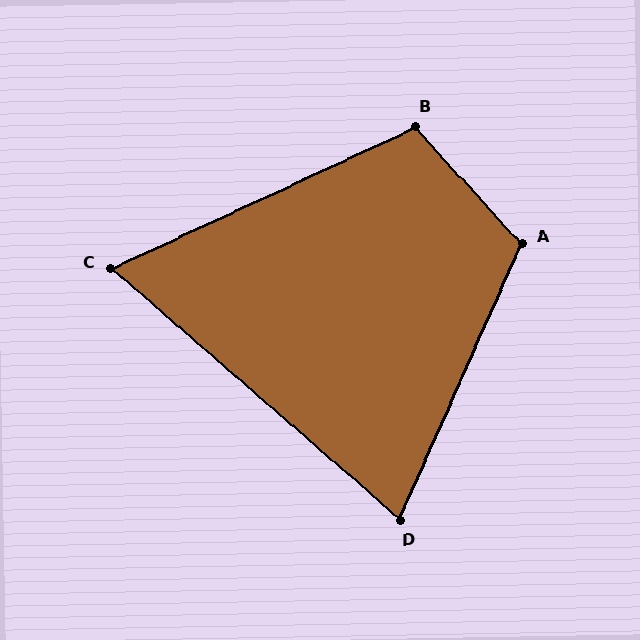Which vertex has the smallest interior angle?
C, at approximately 66 degrees.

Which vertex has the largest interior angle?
A, at approximately 114 degrees.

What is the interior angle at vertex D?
Approximately 73 degrees (acute).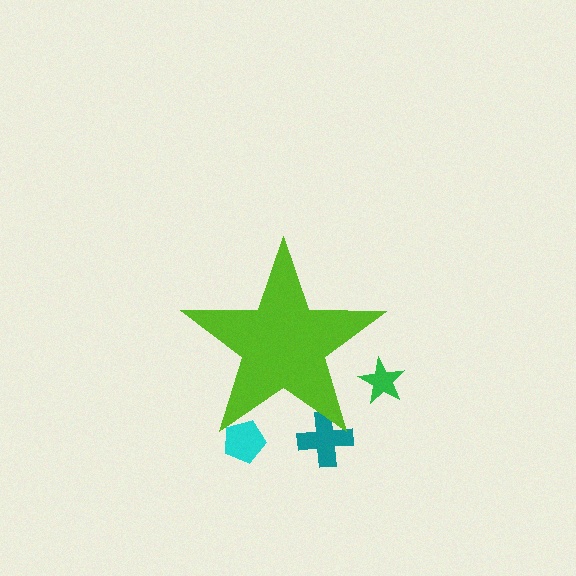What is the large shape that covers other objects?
A lime star.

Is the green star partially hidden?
Yes, the green star is partially hidden behind the lime star.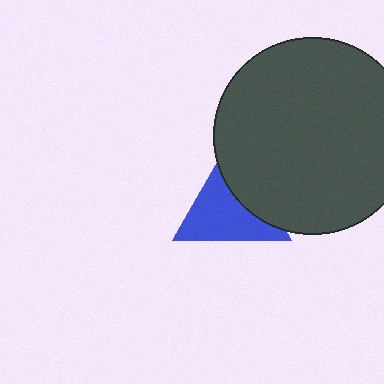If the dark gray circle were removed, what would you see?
You would see the complete blue triangle.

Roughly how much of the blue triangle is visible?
About half of it is visible (roughly 64%).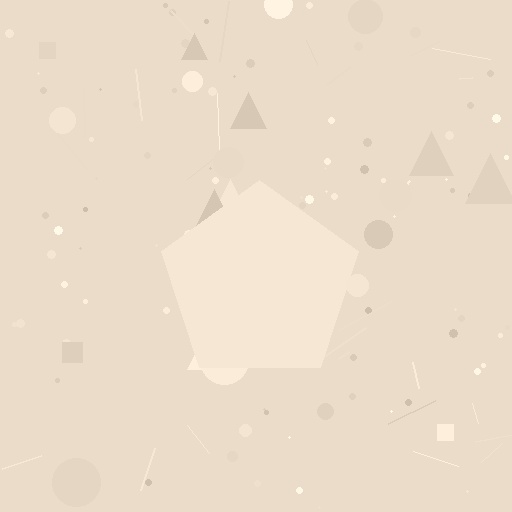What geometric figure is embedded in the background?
A pentagon is embedded in the background.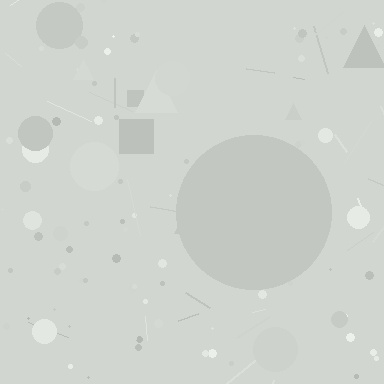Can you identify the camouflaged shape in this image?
The camouflaged shape is a circle.